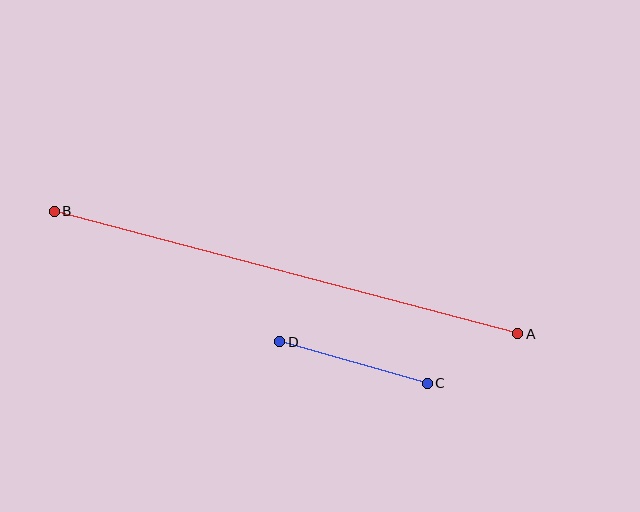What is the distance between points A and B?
The distance is approximately 480 pixels.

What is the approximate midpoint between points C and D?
The midpoint is at approximately (353, 362) pixels.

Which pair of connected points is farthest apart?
Points A and B are farthest apart.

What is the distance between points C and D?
The distance is approximately 153 pixels.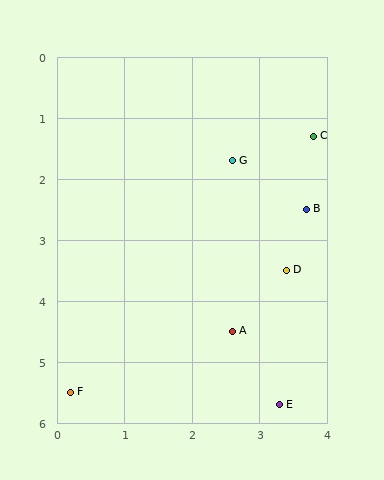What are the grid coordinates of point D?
Point D is at approximately (3.4, 3.5).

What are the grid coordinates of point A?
Point A is at approximately (2.6, 4.5).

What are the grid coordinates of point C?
Point C is at approximately (3.8, 1.3).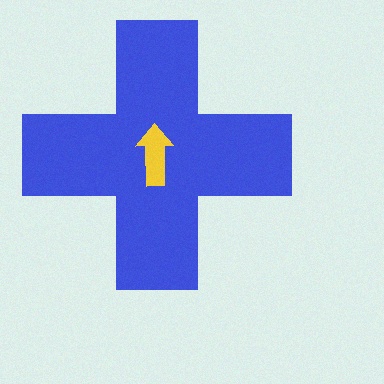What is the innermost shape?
The yellow arrow.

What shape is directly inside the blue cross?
The yellow arrow.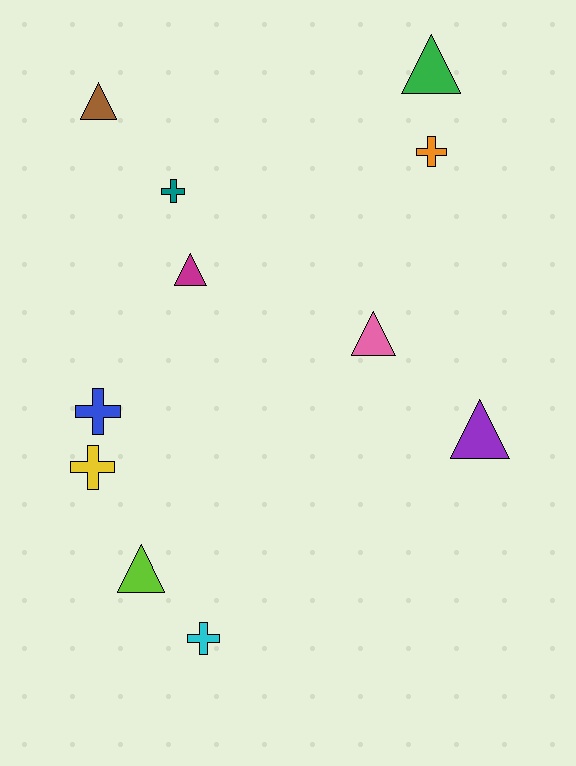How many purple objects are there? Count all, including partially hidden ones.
There is 1 purple object.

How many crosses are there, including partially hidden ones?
There are 5 crosses.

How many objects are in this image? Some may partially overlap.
There are 11 objects.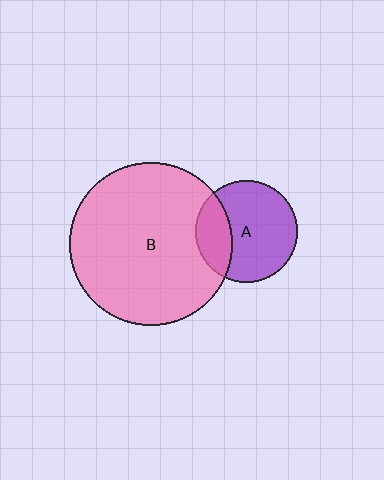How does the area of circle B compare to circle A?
Approximately 2.5 times.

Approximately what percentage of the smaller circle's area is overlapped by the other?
Approximately 25%.